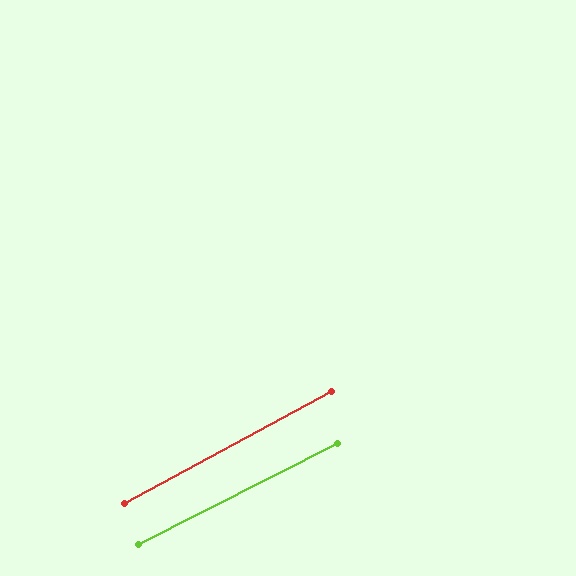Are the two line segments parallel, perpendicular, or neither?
Parallel — their directions differ by only 1.3°.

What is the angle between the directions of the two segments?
Approximately 1 degree.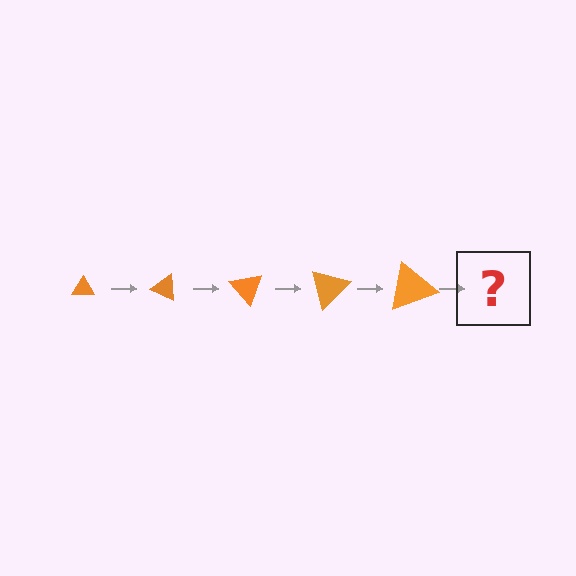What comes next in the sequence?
The next element should be a triangle, larger than the previous one and rotated 125 degrees from the start.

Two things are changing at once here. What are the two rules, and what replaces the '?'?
The two rules are that the triangle grows larger each step and it rotates 25 degrees each step. The '?' should be a triangle, larger than the previous one and rotated 125 degrees from the start.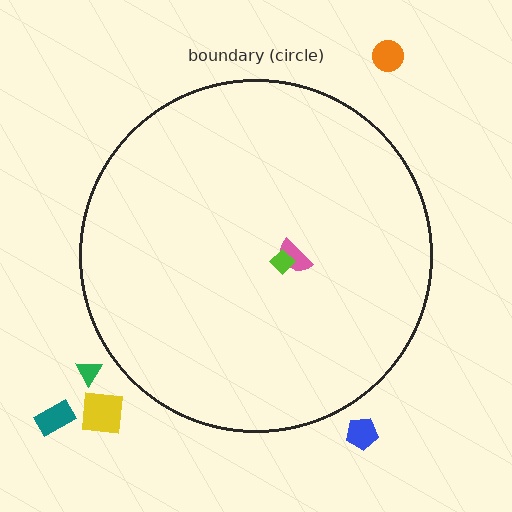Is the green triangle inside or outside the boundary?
Outside.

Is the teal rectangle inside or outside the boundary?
Outside.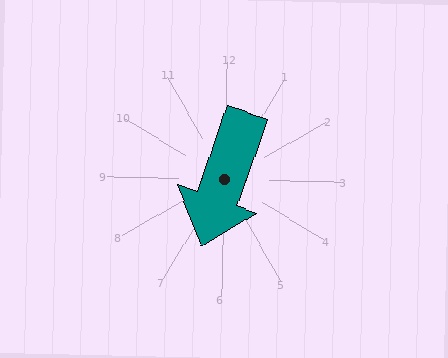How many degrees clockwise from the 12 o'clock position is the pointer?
Approximately 198 degrees.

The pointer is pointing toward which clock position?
Roughly 7 o'clock.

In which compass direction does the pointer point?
South.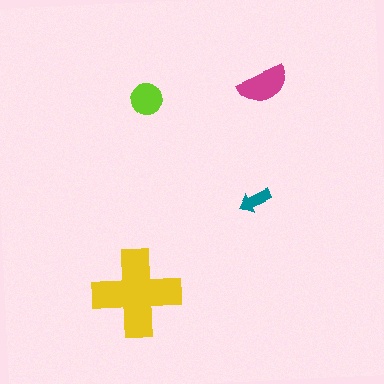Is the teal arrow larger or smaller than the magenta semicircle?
Smaller.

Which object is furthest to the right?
The magenta semicircle is rightmost.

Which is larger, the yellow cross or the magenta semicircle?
The yellow cross.